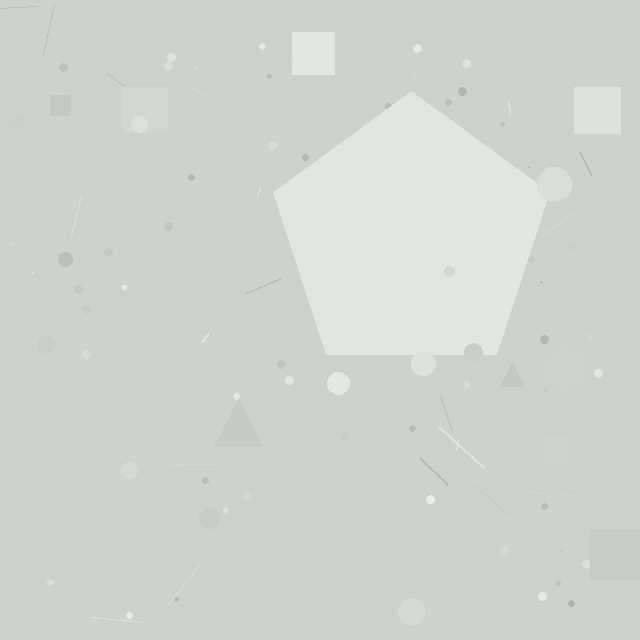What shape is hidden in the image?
A pentagon is hidden in the image.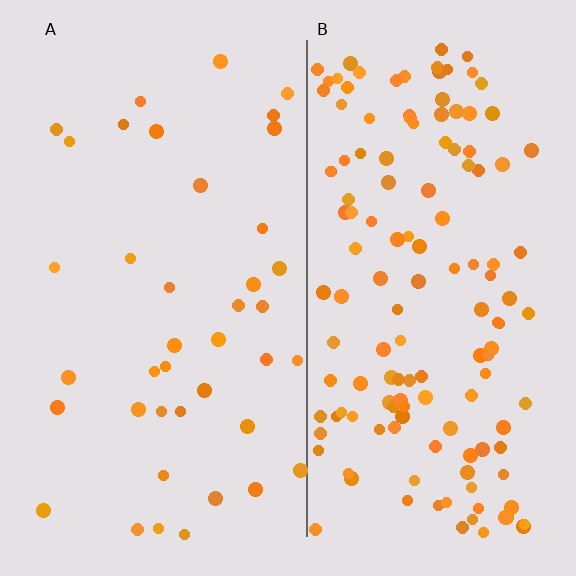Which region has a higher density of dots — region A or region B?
B (the right).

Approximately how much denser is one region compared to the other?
Approximately 3.5× — region B over region A.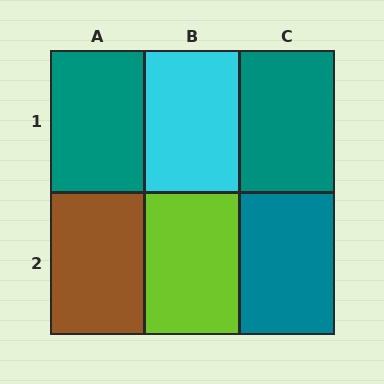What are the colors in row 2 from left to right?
Brown, lime, teal.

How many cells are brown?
1 cell is brown.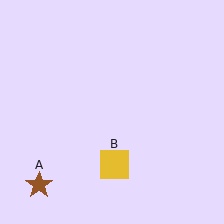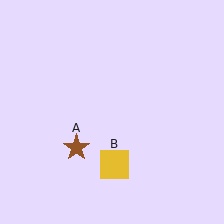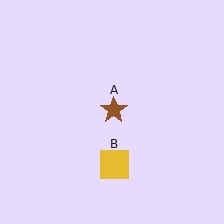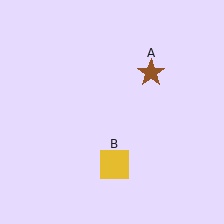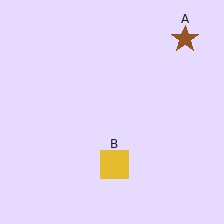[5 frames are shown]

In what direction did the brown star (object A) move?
The brown star (object A) moved up and to the right.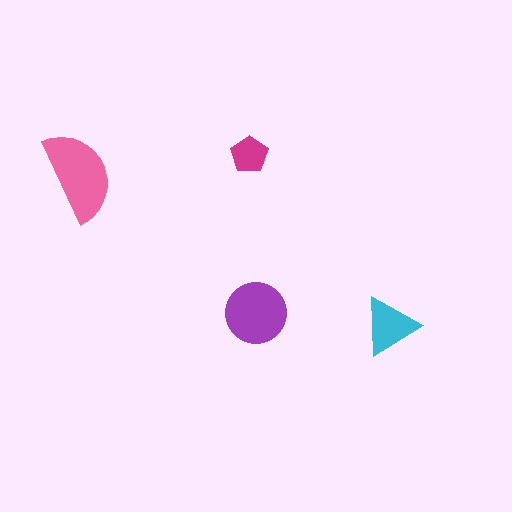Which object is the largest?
The pink semicircle.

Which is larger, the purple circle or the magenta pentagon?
The purple circle.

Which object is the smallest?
The magenta pentagon.